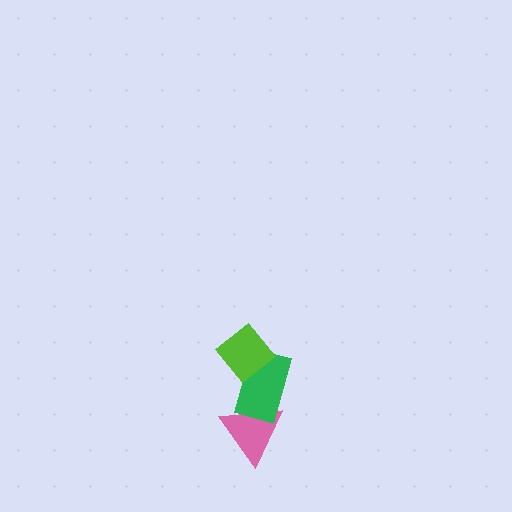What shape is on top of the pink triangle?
The green rectangle is on top of the pink triangle.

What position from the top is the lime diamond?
The lime diamond is 1st from the top.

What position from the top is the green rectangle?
The green rectangle is 2nd from the top.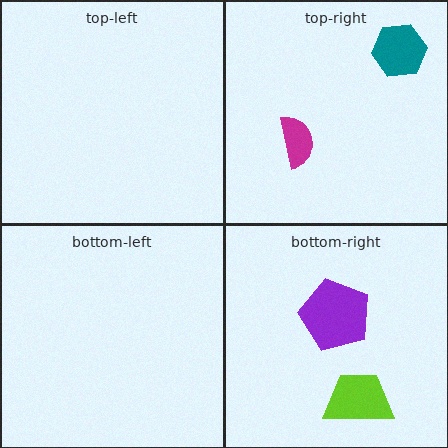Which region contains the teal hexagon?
The top-right region.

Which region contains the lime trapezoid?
The bottom-right region.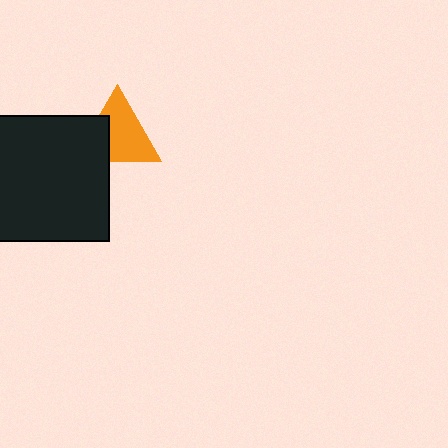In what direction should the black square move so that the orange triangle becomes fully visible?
The black square should move toward the lower-left. That is the shortest direction to clear the overlap and leave the orange triangle fully visible.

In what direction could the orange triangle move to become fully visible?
The orange triangle could move toward the upper-right. That would shift it out from behind the black square entirely.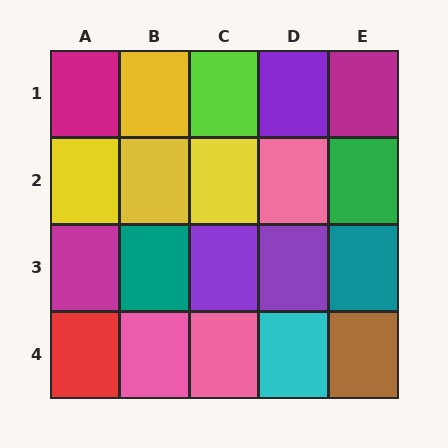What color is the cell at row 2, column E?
Green.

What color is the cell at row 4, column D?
Cyan.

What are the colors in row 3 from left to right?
Magenta, teal, purple, purple, teal.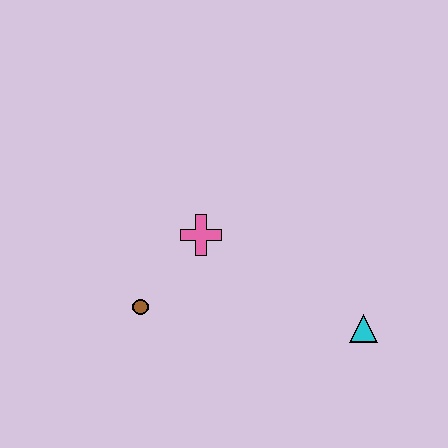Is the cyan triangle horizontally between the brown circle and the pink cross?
No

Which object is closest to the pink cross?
The brown circle is closest to the pink cross.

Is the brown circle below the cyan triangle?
No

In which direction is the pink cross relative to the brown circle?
The pink cross is above the brown circle.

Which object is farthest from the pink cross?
The cyan triangle is farthest from the pink cross.